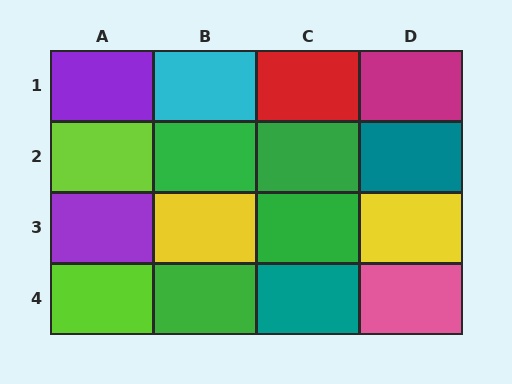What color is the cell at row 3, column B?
Yellow.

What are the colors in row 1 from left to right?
Purple, cyan, red, magenta.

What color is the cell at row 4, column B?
Green.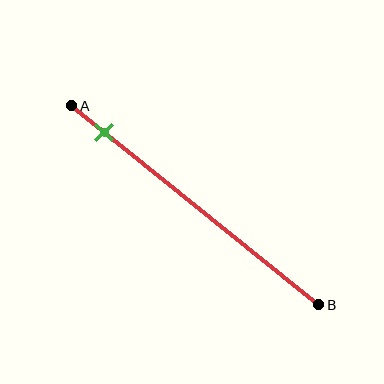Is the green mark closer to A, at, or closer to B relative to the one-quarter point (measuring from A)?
The green mark is closer to point A than the one-quarter point of segment AB.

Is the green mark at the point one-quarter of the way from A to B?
No, the mark is at about 15% from A, not at the 25% one-quarter point.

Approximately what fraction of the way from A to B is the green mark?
The green mark is approximately 15% of the way from A to B.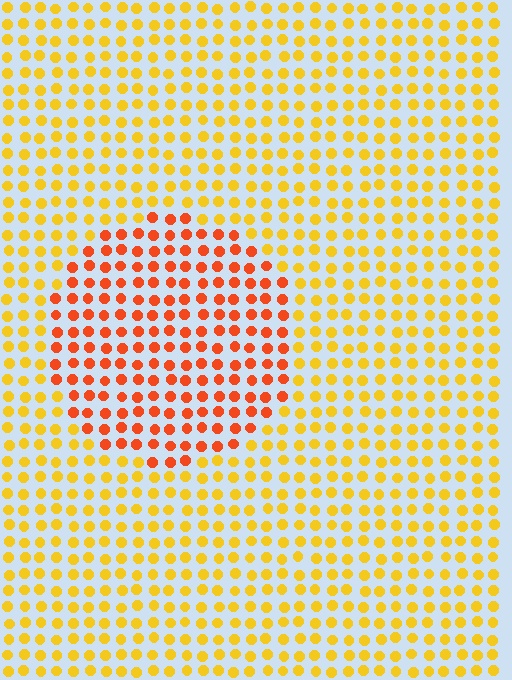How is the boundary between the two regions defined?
The boundary is defined purely by a slight shift in hue (about 37 degrees). Spacing, size, and orientation are identical on both sides.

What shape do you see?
I see a circle.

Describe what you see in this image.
The image is filled with small yellow elements in a uniform arrangement. A circle-shaped region is visible where the elements are tinted to a slightly different hue, forming a subtle color boundary.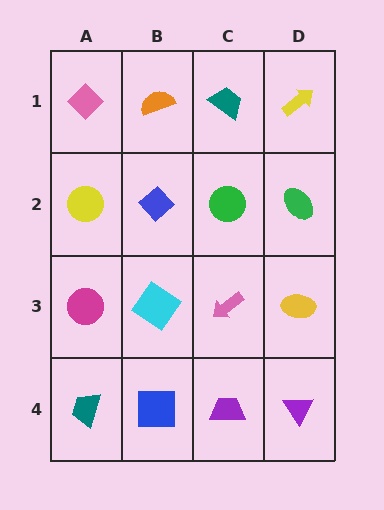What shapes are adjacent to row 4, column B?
A cyan diamond (row 3, column B), a teal trapezoid (row 4, column A), a purple trapezoid (row 4, column C).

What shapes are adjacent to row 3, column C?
A green circle (row 2, column C), a purple trapezoid (row 4, column C), a cyan diamond (row 3, column B), a yellow ellipse (row 3, column D).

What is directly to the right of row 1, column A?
An orange semicircle.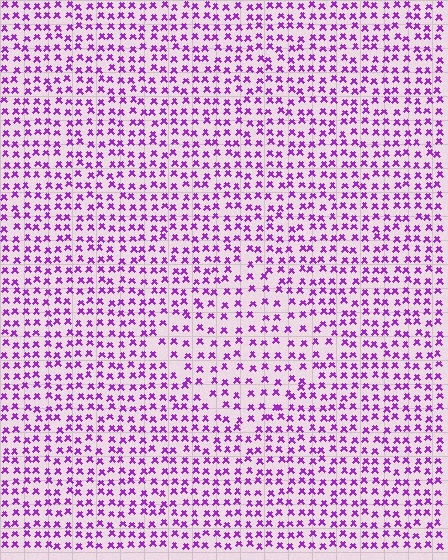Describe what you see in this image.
The image contains small purple elements arranged at two different densities. A diamond-shaped region is visible where the elements are less densely packed than the surrounding area.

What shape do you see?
I see a diamond.